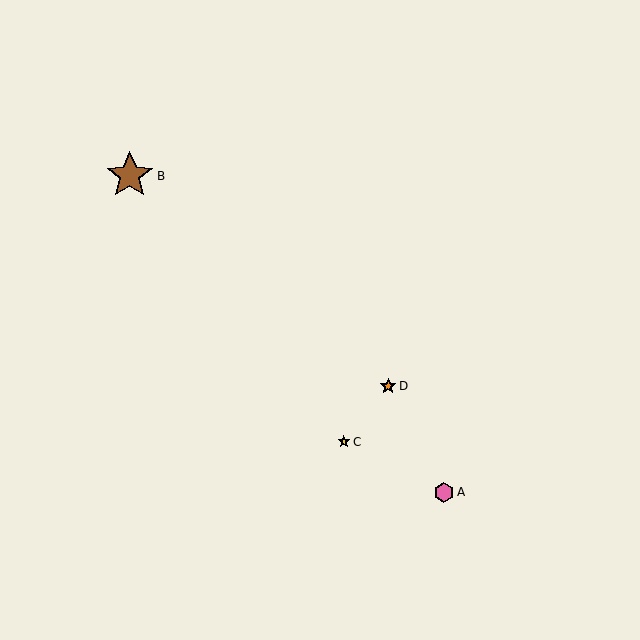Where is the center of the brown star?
The center of the brown star is at (130, 176).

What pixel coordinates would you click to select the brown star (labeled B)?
Click at (130, 176) to select the brown star B.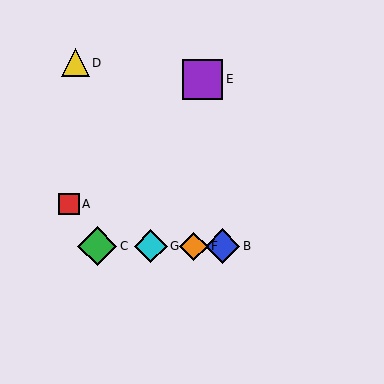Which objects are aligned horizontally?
Objects B, C, F, G are aligned horizontally.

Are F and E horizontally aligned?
No, F is at y≈246 and E is at y≈79.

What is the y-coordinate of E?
Object E is at y≈79.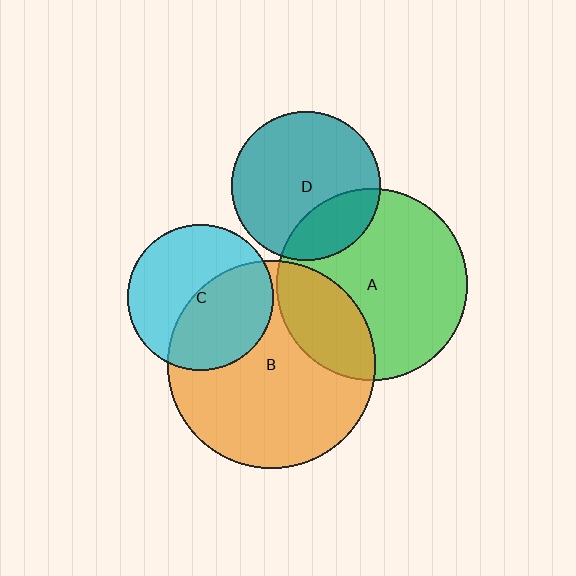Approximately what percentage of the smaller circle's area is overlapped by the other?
Approximately 50%.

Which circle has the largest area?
Circle B (orange).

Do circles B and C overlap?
Yes.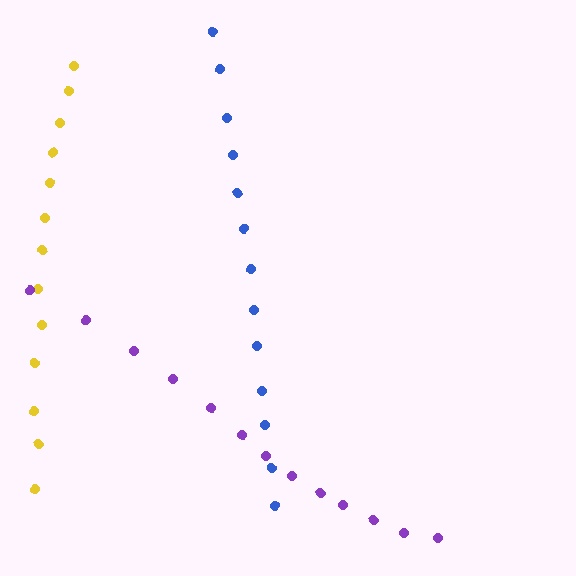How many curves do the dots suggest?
There are 3 distinct paths.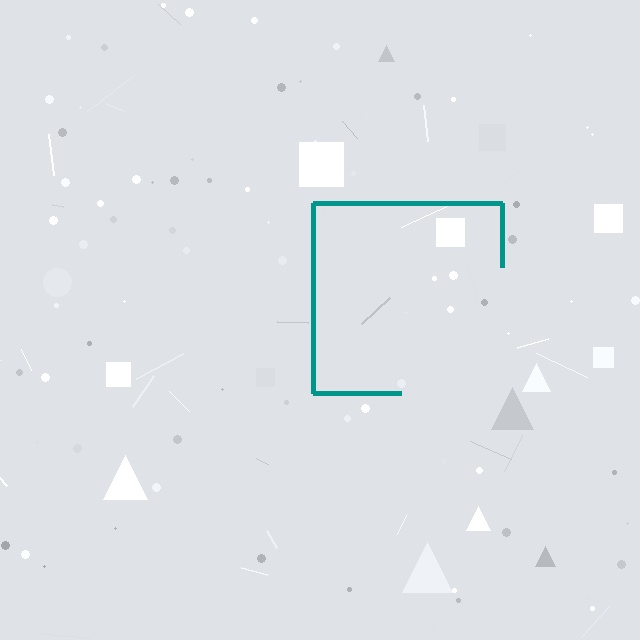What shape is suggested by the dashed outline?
The dashed outline suggests a square.